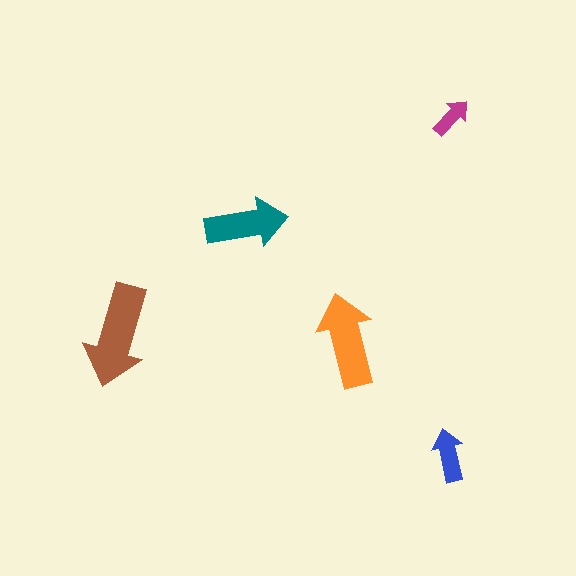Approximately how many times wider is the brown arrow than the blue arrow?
About 2 times wider.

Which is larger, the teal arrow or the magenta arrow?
The teal one.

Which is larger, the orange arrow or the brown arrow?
The brown one.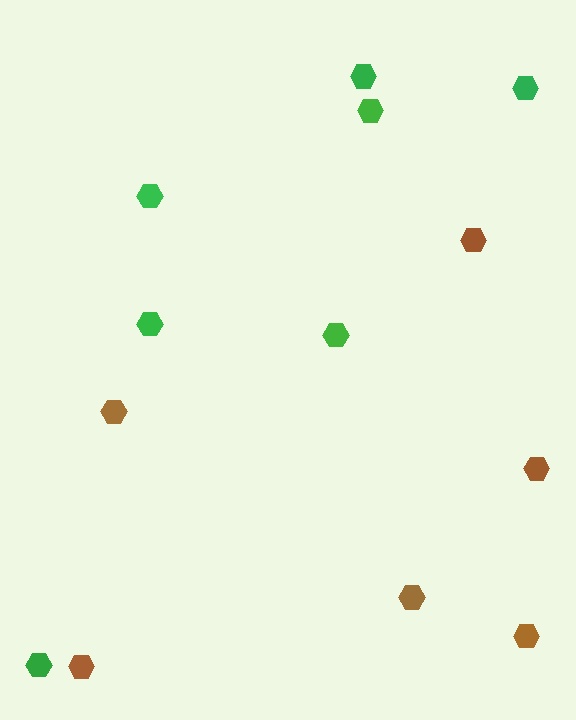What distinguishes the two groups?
There are 2 groups: one group of green hexagons (7) and one group of brown hexagons (6).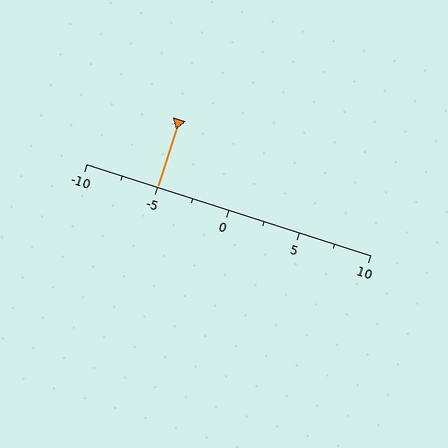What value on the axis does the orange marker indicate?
The marker indicates approximately -5.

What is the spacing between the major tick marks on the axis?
The major ticks are spaced 5 apart.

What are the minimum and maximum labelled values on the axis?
The axis runs from -10 to 10.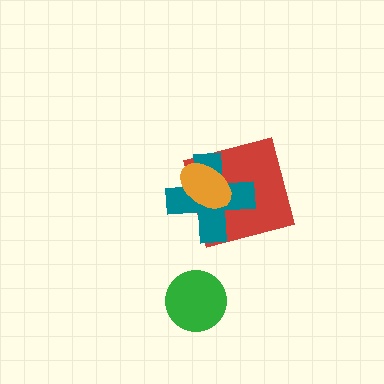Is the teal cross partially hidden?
Yes, it is partially covered by another shape.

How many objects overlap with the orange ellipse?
2 objects overlap with the orange ellipse.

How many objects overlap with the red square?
2 objects overlap with the red square.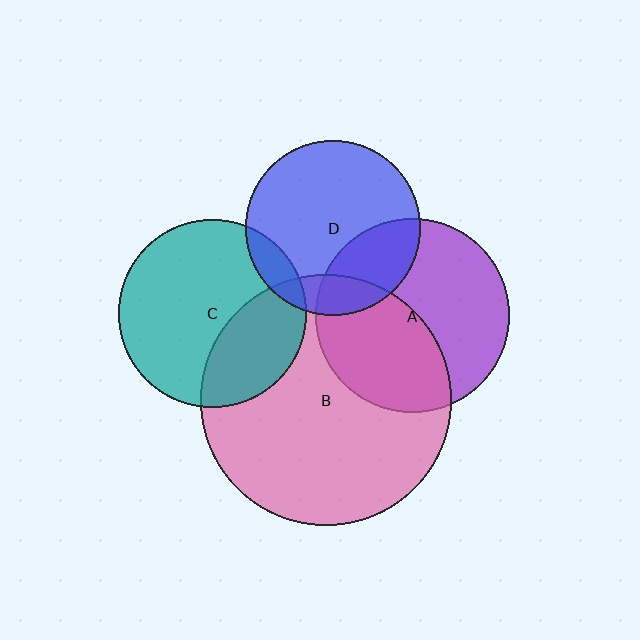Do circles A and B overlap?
Yes.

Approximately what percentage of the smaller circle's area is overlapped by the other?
Approximately 45%.